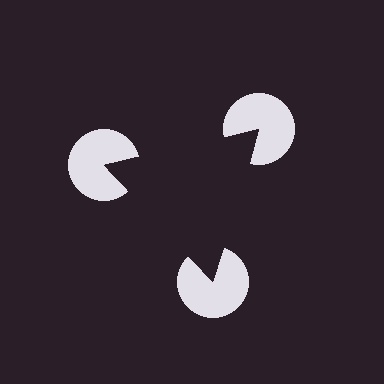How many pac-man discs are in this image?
There are 3 — one at each vertex of the illusory triangle.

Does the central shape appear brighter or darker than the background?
It typically appears slightly darker than the background, even though no actual brightness change is drawn.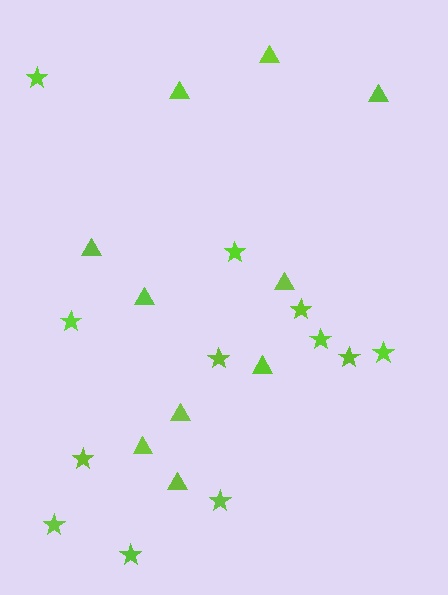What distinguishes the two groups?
There are 2 groups: one group of stars (12) and one group of triangles (10).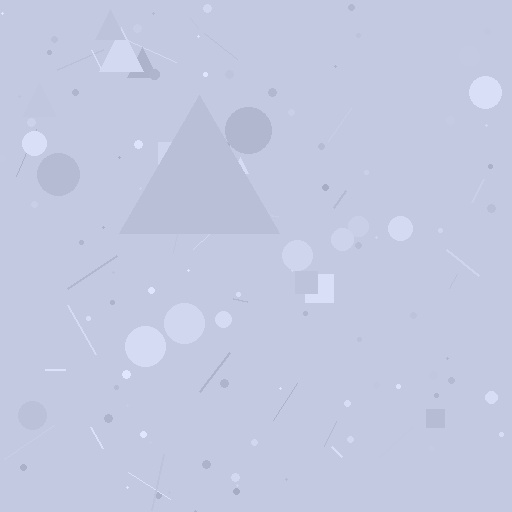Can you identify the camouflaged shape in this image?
The camouflaged shape is a triangle.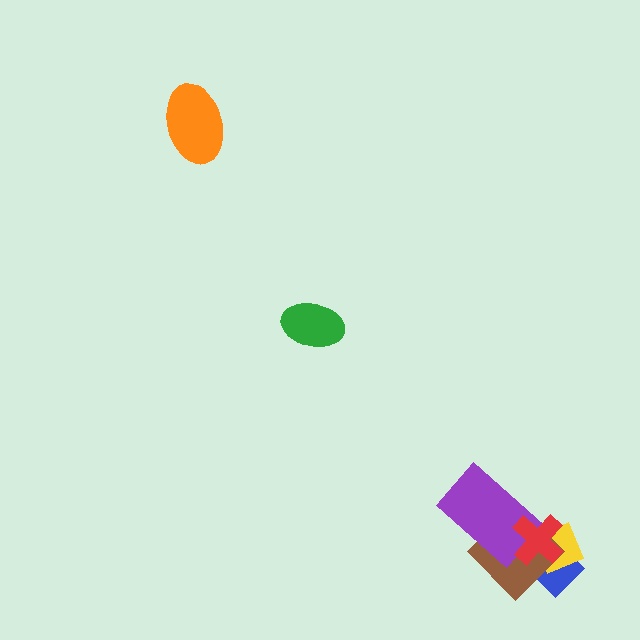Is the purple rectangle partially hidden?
Yes, it is partially covered by another shape.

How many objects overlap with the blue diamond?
3 objects overlap with the blue diamond.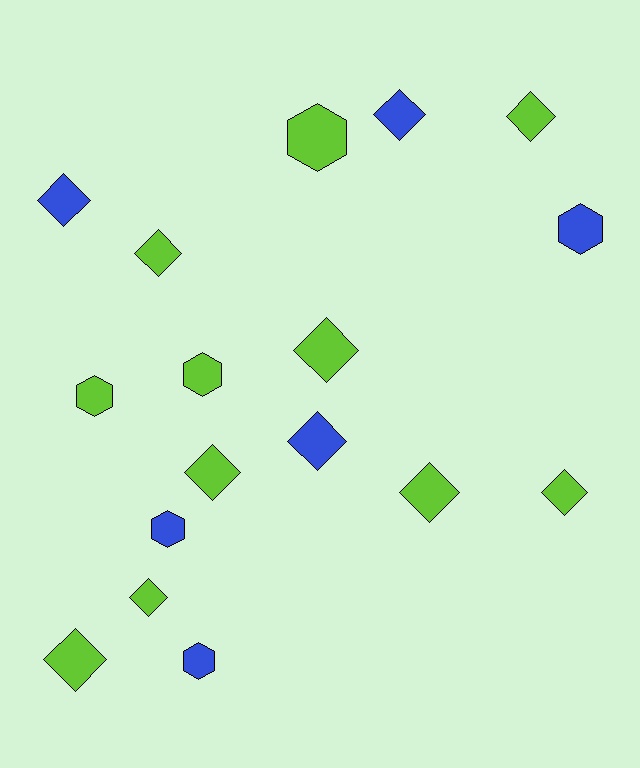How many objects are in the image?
There are 17 objects.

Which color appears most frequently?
Lime, with 11 objects.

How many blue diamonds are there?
There are 3 blue diamonds.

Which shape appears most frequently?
Diamond, with 11 objects.